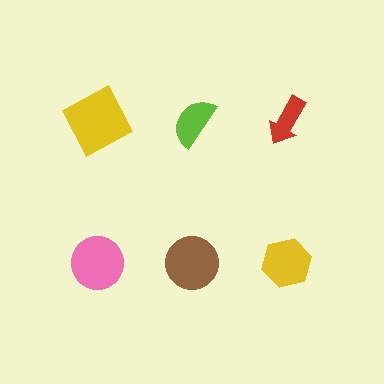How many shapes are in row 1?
3 shapes.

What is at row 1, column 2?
A lime semicircle.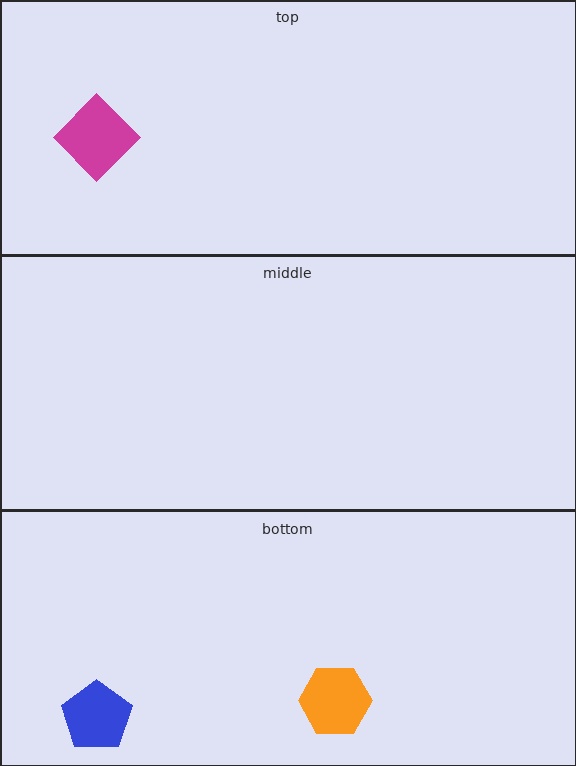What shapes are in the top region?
The magenta diamond.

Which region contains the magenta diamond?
The top region.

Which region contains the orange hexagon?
The bottom region.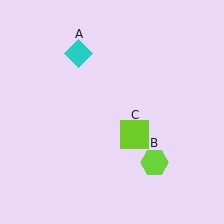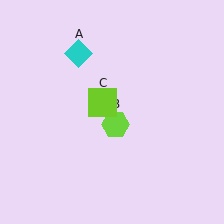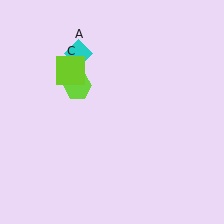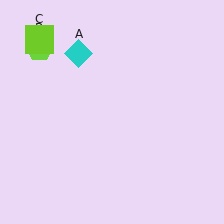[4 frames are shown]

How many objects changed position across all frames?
2 objects changed position: lime hexagon (object B), lime square (object C).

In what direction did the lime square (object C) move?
The lime square (object C) moved up and to the left.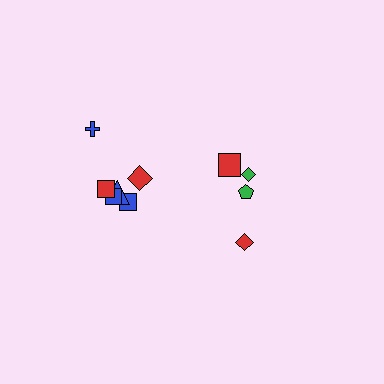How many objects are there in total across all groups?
There are 10 objects.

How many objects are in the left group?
There are 6 objects.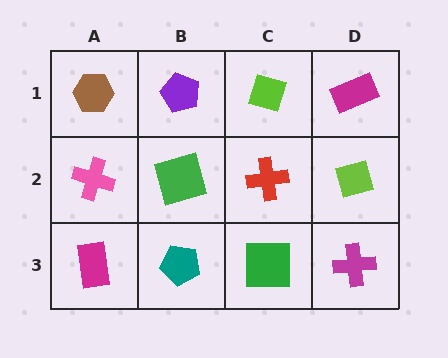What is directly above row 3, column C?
A red cross.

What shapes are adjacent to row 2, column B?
A purple pentagon (row 1, column B), a teal pentagon (row 3, column B), a pink cross (row 2, column A), a red cross (row 2, column C).